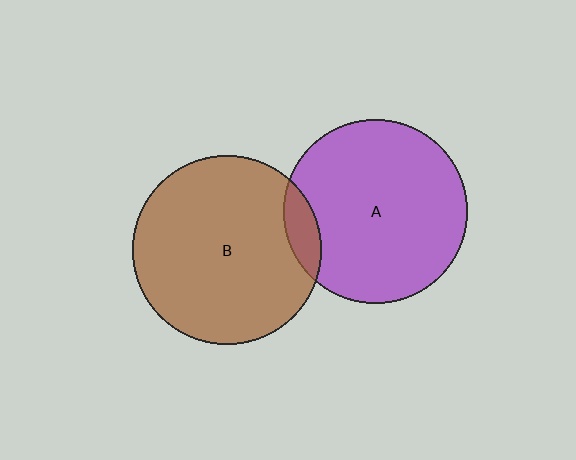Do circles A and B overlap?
Yes.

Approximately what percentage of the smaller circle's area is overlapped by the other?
Approximately 10%.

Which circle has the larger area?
Circle B (brown).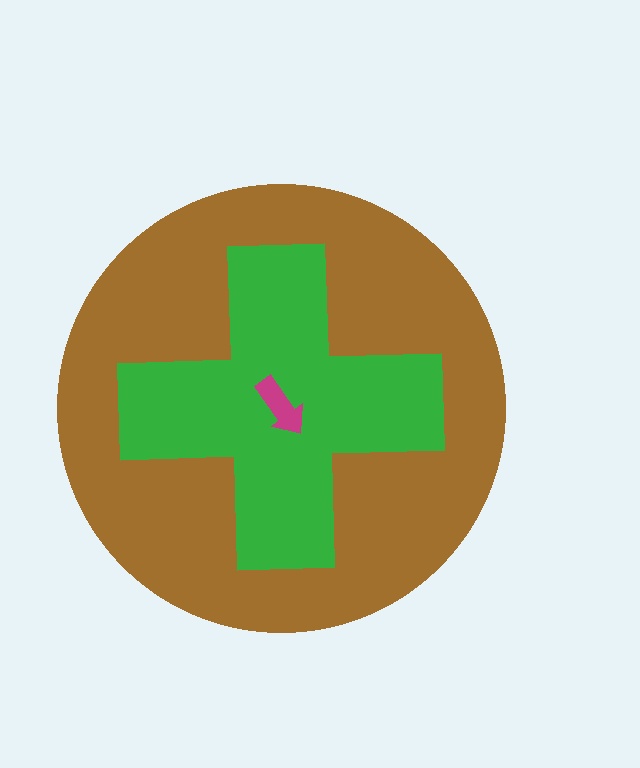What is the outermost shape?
The brown circle.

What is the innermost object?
The magenta arrow.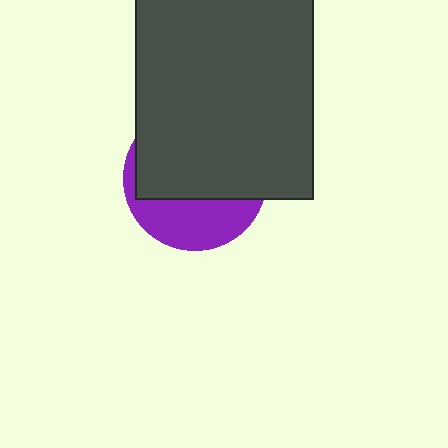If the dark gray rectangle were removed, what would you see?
You would see the complete purple circle.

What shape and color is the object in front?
The object in front is a dark gray rectangle.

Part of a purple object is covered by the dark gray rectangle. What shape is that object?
It is a circle.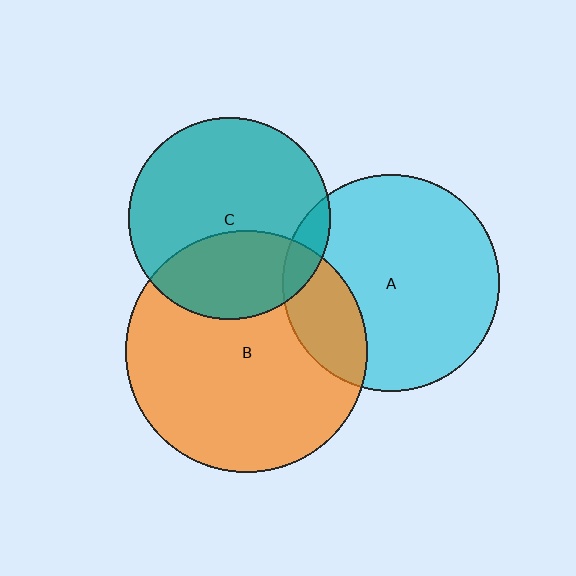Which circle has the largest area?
Circle B (orange).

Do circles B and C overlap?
Yes.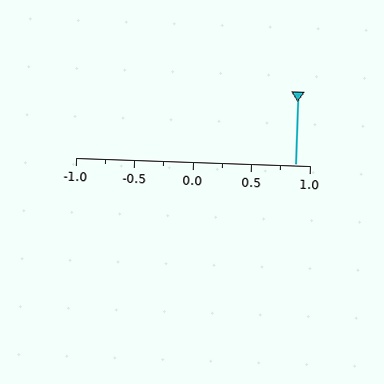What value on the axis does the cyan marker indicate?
The marker indicates approximately 0.88.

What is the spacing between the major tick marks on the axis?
The major ticks are spaced 0.5 apart.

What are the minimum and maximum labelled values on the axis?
The axis runs from -1.0 to 1.0.